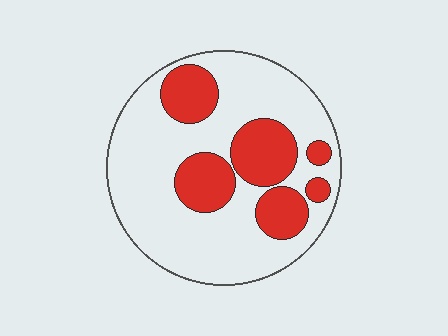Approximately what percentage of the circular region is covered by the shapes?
Approximately 30%.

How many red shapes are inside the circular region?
6.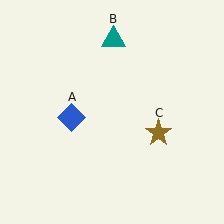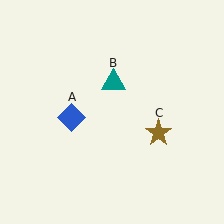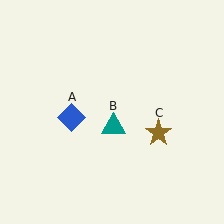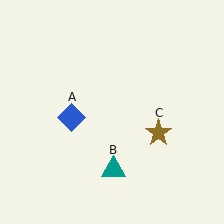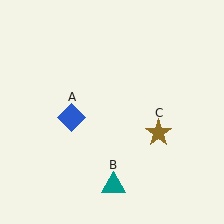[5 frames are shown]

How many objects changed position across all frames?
1 object changed position: teal triangle (object B).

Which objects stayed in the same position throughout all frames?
Blue diamond (object A) and brown star (object C) remained stationary.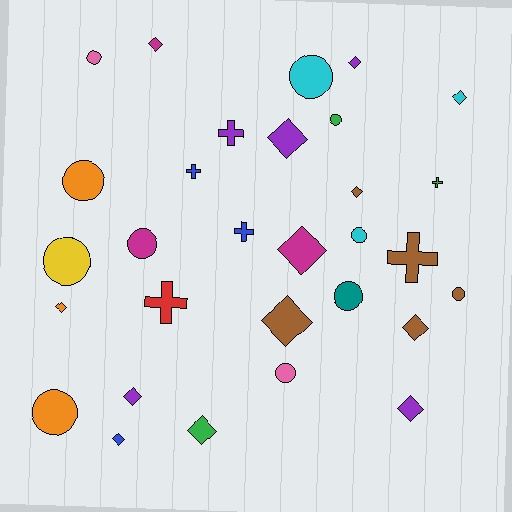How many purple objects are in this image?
There are 5 purple objects.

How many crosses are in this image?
There are 6 crosses.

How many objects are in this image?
There are 30 objects.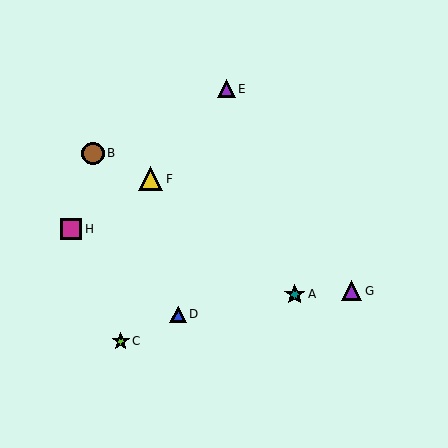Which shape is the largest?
The yellow triangle (labeled F) is the largest.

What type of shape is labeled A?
Shape A is a teal star.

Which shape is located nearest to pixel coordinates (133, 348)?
The lime star (labeled C) at (121, 341) is nearest to that location.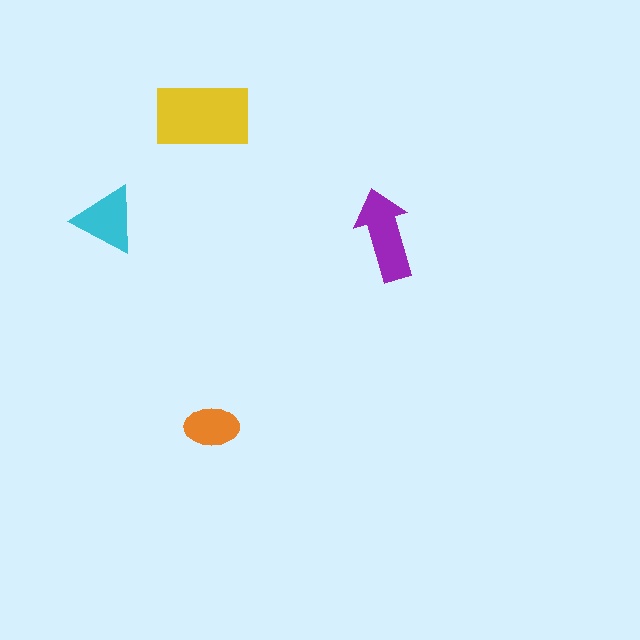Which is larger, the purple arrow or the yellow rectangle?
The yellow rectangle.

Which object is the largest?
The yellow rectangle.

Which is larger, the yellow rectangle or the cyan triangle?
The yellow rectangle.